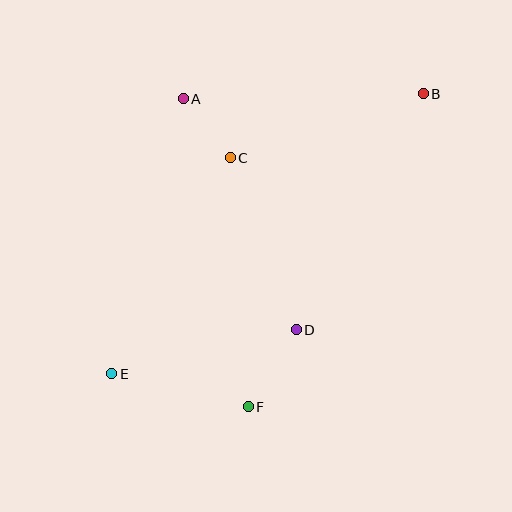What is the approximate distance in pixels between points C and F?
The distance between C and F is approximately 249 pixels.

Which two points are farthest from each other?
Points B and E are farthest from each other.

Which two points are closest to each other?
Points A and C are closest to each other.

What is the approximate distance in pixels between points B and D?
The distance between B and D is approximately 268 pixels.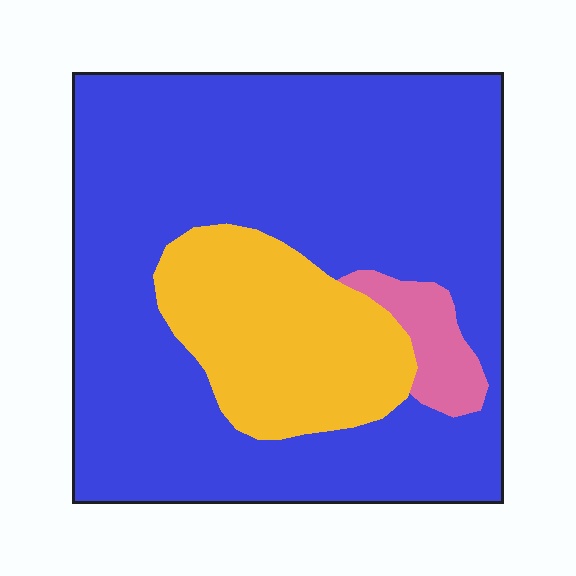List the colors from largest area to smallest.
From largest to smallest: blue, yellow, pink.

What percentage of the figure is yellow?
Yellow covers roughly 20% of the figure.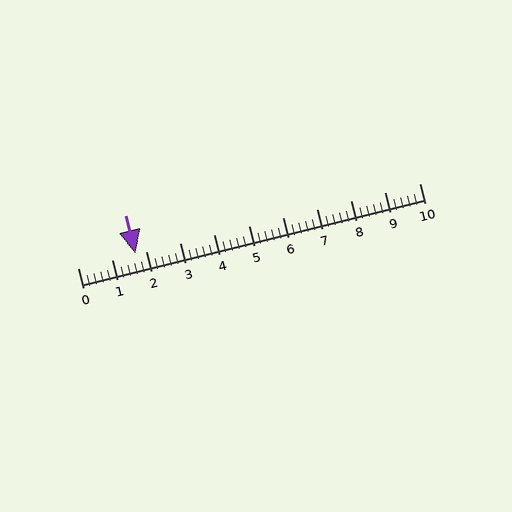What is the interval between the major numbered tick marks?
The major tick marks are spaced 1 units apart.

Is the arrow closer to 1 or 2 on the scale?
The arrow is closer to 2.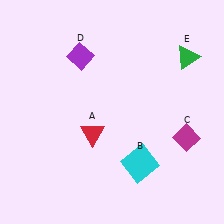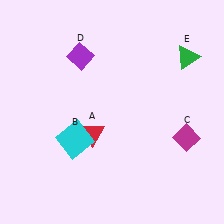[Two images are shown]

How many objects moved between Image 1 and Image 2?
1 object moved between the two images.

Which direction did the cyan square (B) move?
The cyan square (B) moved left.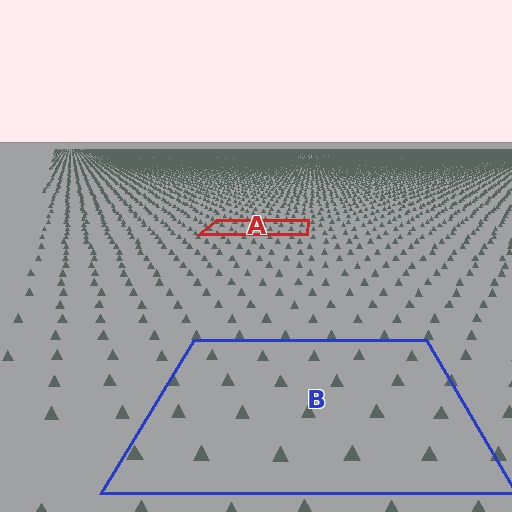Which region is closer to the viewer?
Region B is closer. The texture elements there are larger and more spread out.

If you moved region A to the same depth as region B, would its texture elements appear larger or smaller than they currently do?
They would appear larger. At a closer depth, the same texture elements are projected at a bigger on-screen size.